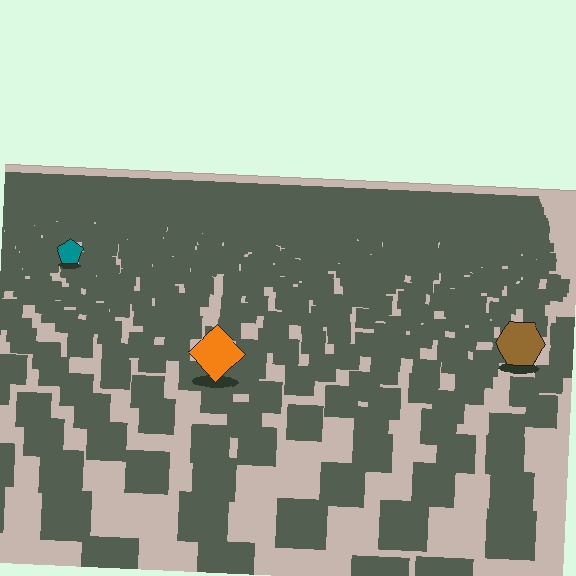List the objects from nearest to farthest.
From nearest to farthest: the orange diamond, the brown hexagon, the teal pentagon.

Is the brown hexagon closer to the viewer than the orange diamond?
No. The orange diamond is closer — you can tell from the texture gradient: the ground texture is coarser near it.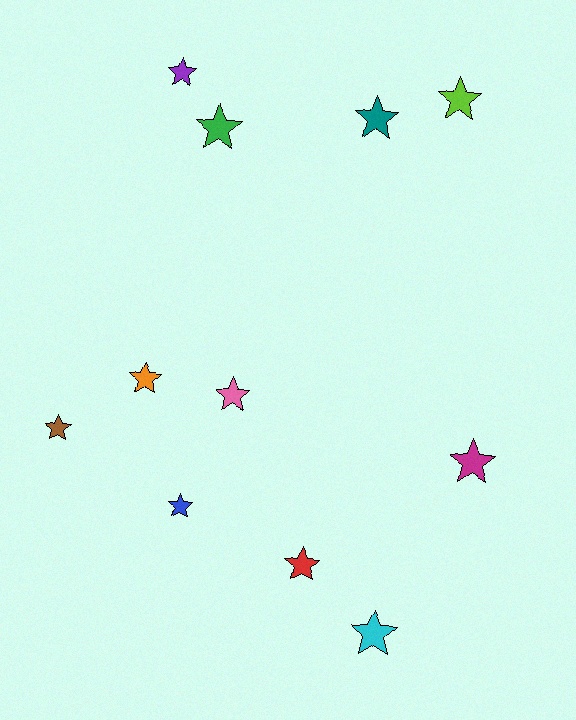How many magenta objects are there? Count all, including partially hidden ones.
There is 1 magenta object.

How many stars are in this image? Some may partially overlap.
There are 11 stars.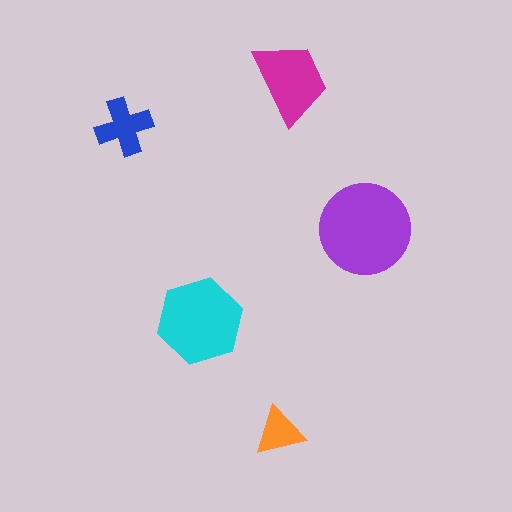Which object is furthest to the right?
The purple circle is rightmost.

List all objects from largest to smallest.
The purple circle, the cyan hexagon, the magenta trapezoid, the blue cross, the orange triangle.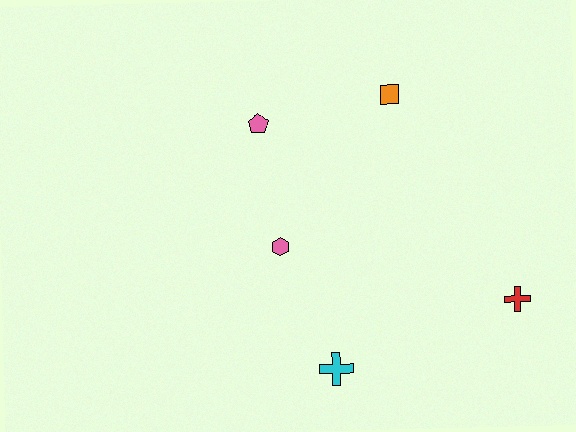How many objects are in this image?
There are 5 objects.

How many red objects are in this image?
There is 1 red object.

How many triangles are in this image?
There are no triangles.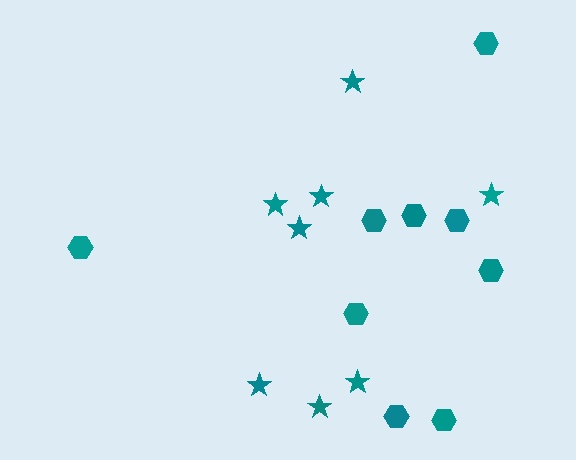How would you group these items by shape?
There are 2 groups: one group of stars (8) and one group of hexagons (9).